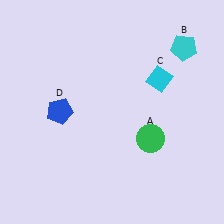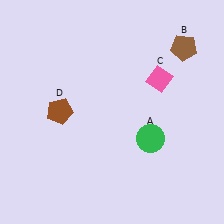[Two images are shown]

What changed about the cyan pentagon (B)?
In Image 1, B is cyan. In Image 2, it changed to brown.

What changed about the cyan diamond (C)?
In Image 1, C is cyan. In Image 2, it changed to pink.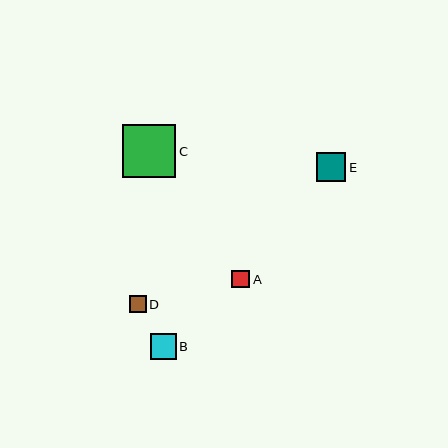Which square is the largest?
Square C is the largest with a size of approximately 53 pixels.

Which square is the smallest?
Square D is the smallest with a size of approximately 17 pixels.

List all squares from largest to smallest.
From largest to smallest: C, E, B, A, D.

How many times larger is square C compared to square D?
Square C is approximately 3.2 times the size of square D.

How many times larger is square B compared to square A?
Square B is approximately 1.5 times the size of square A.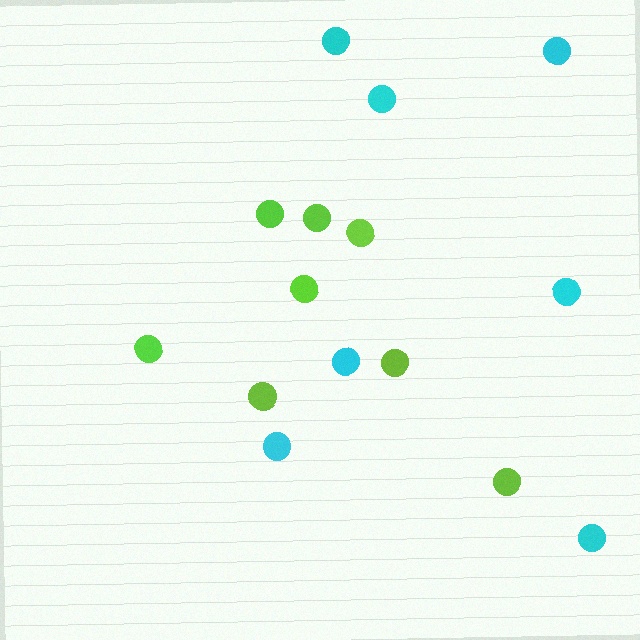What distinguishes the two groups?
There are 2 groups: one group of cyan circles (7) and one group of lime circles (8).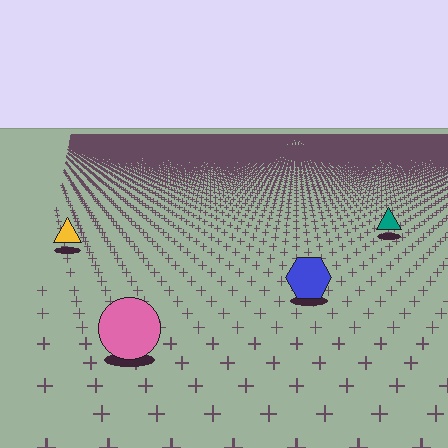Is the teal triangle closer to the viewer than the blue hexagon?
No. The blue hexagon is closer — you can tell from the texture gradient: the ground texture is coarser near it.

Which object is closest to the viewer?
The pink circle is closest. The texture marks near it are larger and more spread out.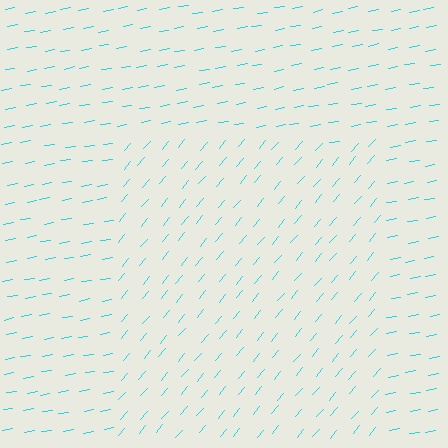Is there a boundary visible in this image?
Yes, there is a texture boundary formed by a change in line orientation.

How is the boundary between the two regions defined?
The boundary is defined purely by a change in line orientation (approximately 40 degrees difference). All lines are the same color and thickness.